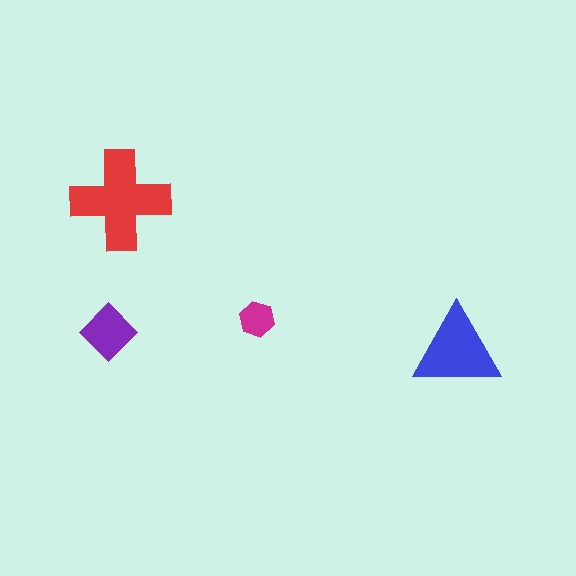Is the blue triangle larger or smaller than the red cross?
Smaller.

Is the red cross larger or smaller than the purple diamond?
Larger.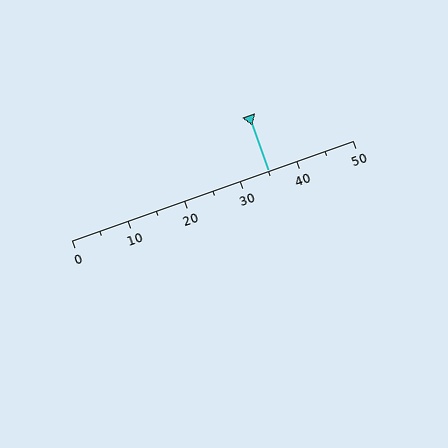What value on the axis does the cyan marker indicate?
The marker indicates approximately 35.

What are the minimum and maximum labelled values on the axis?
The axis runs from 0 to 50.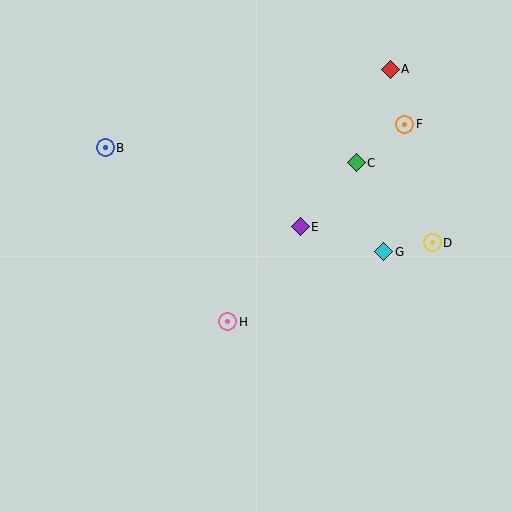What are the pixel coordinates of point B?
Point B is at (105, 148).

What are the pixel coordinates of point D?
Point D is at (432, 243).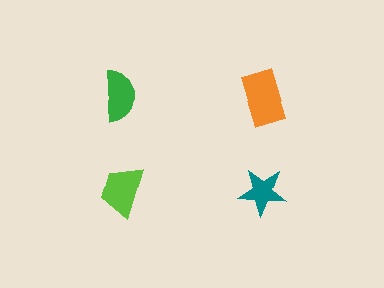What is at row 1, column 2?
An orange rectangle.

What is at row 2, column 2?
A teal star.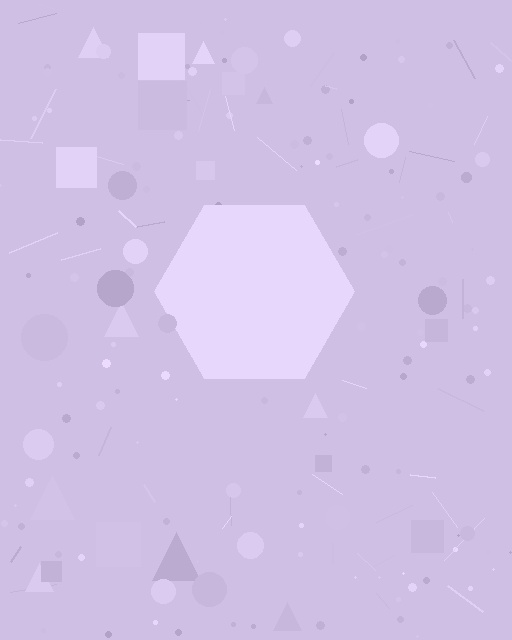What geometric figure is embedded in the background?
A hexagon is embedded in the background.